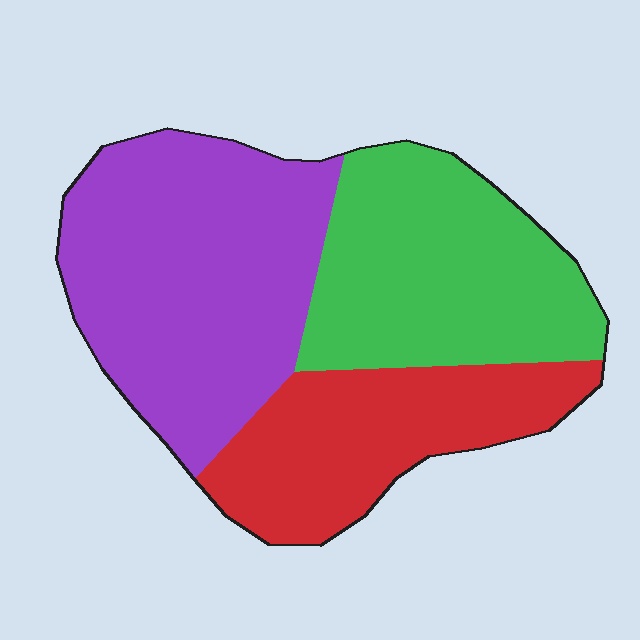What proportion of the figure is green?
Green takes up between a quarter and a half of the figure.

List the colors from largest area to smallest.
From largest to smallest: purple, green, red.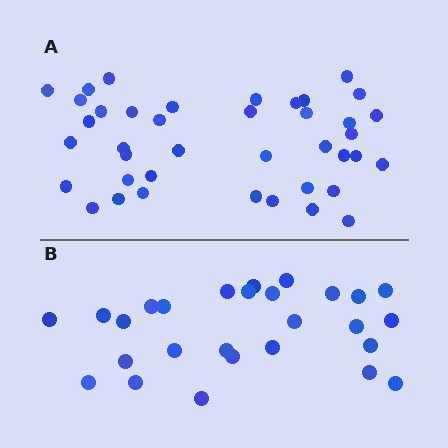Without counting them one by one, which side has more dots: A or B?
Region A (the top region) has more dots.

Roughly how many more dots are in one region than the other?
Region A has approximately 15 more dots than region B.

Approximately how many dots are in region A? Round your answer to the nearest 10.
About 40 dots.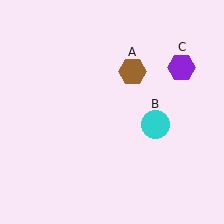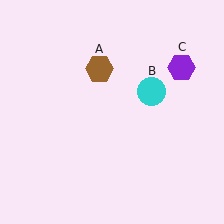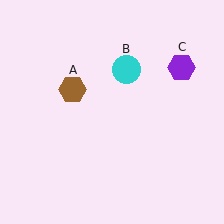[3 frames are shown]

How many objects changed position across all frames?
2 objects changed position: brown hexagon (object A), cyan circle (object B).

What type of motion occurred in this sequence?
The brown hexagon (object A), cyan circle (object B) rotated counterclockwise around the center of the scene.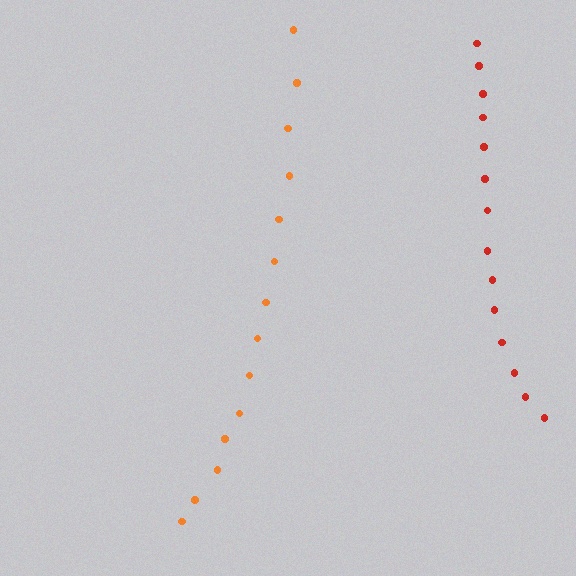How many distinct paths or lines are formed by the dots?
There are 2 distinct paths.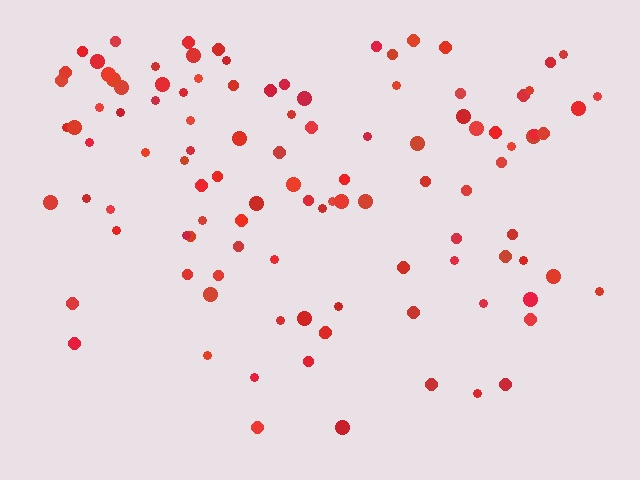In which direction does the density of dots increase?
From bottom to top, with the top side densest.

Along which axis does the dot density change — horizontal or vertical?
Vertical.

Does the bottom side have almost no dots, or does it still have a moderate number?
Still a moderate number, just noticeably fewer than the top.